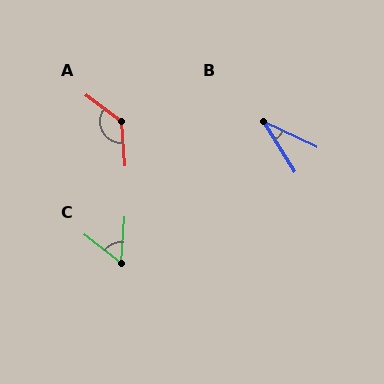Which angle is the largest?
A, at approximately 131 degrees.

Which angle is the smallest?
B, at approximately 32 degrees.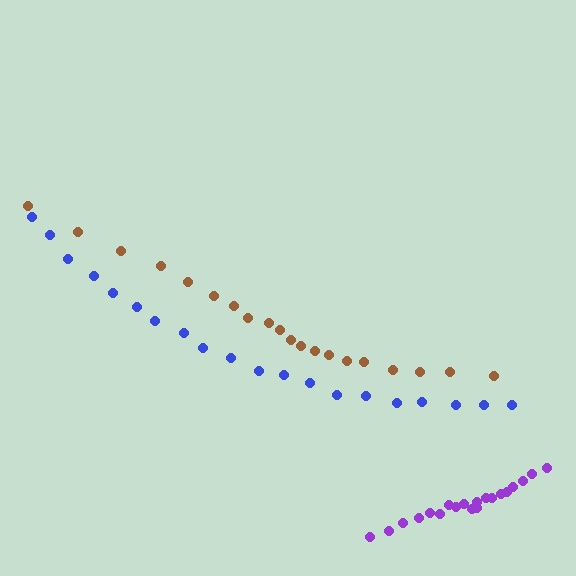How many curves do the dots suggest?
There are 3 distinct paths.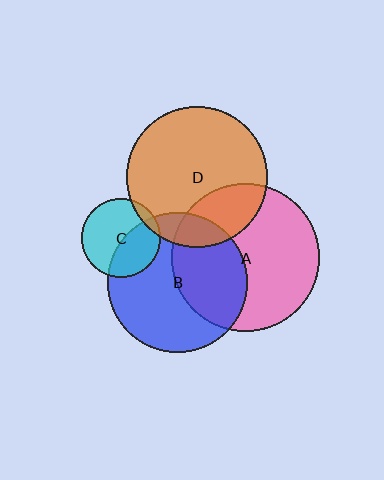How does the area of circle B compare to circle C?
Approximately 3.1 times.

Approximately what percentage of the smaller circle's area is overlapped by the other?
Approximately 40%.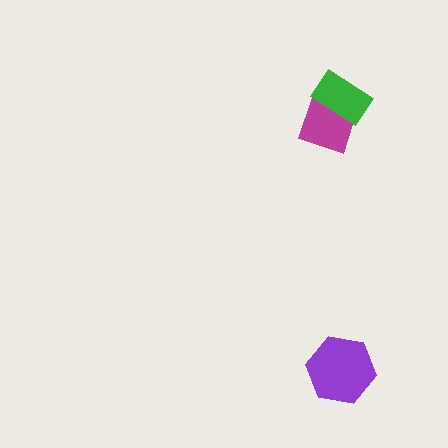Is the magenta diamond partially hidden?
Yes, it is partially covered by another shape.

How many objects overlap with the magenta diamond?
1 object overlaps with the magenta diamond.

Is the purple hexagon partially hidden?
No, no other shape covers it.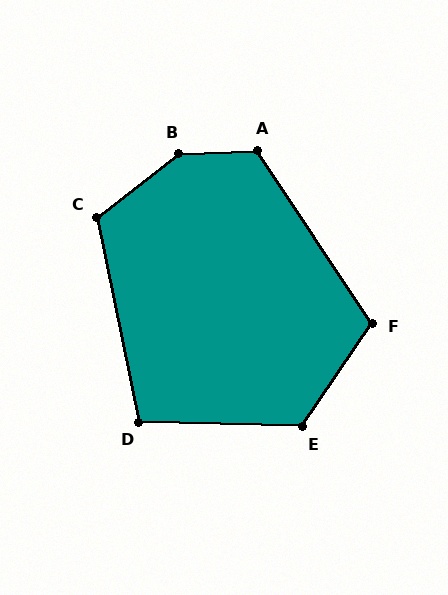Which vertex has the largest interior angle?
B, at approximately 145 degrees.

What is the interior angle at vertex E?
Approximately 123 degrees (obtuse).